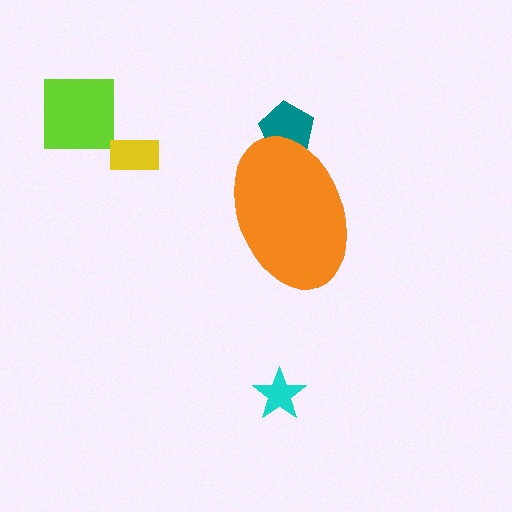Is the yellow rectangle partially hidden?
No, the yellow rectangle is fully visible.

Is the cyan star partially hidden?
No, the cyan star is fully visible.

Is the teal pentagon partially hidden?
Yes, the teal pentagon is partially hidden behind the orange ellipse.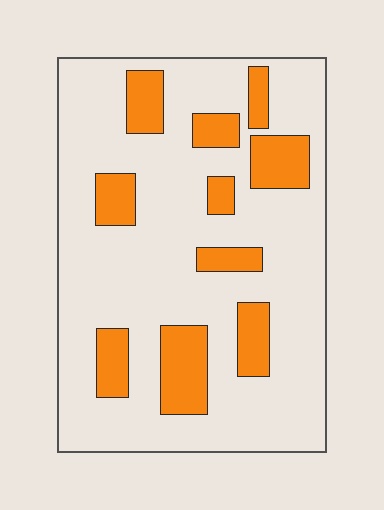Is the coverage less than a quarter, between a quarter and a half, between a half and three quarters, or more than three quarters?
Less than a quarter.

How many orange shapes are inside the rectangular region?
10.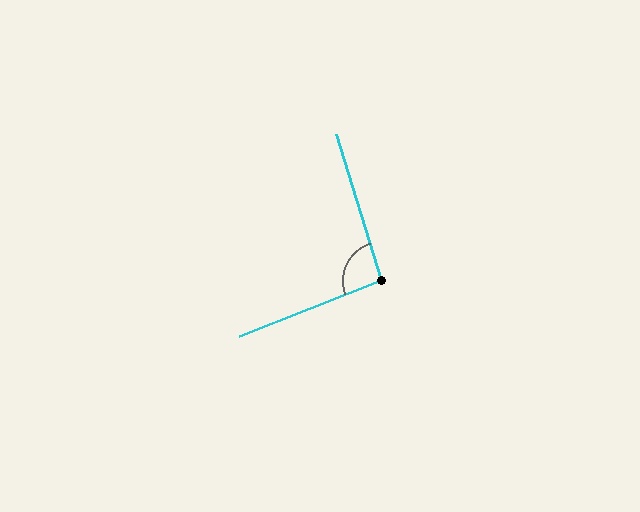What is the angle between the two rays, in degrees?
Approximately 94 degrees.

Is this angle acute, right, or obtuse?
It is approximately a right angle.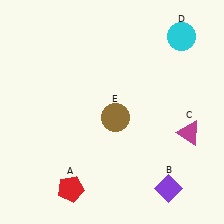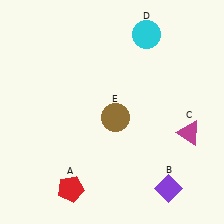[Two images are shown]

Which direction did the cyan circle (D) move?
The cyan circle (D) moved left.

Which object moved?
The cyan circle (D) moved left.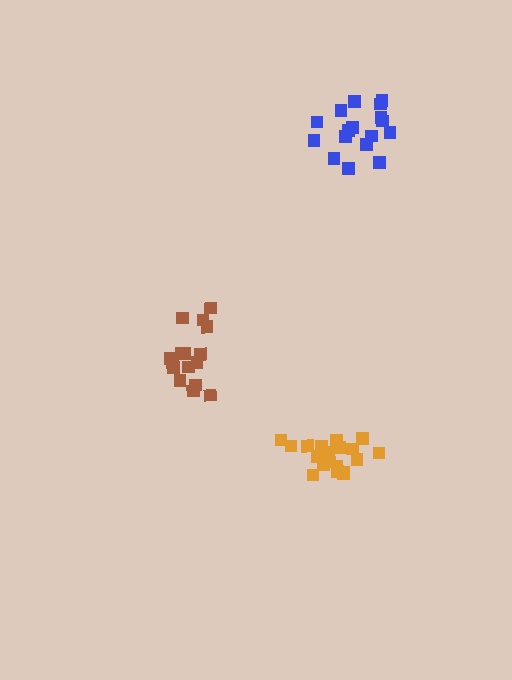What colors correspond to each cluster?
The clusters are colored: orange, blue, brown.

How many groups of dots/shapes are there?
There are 3 groups.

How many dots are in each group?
Group 1: 19 dots, Group 2: 17 dots, Group 3: 16 dots (52 total).